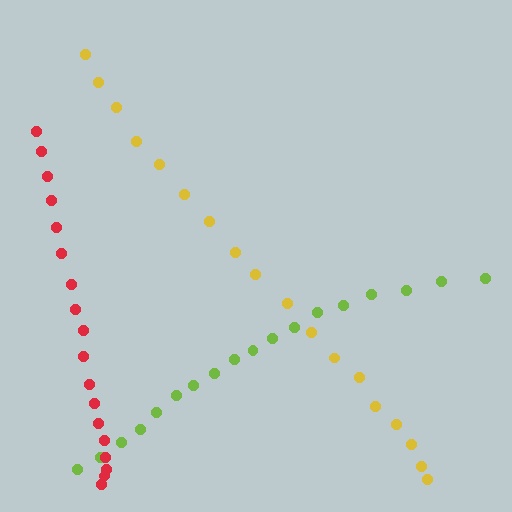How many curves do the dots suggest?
There are 3 distinct paths.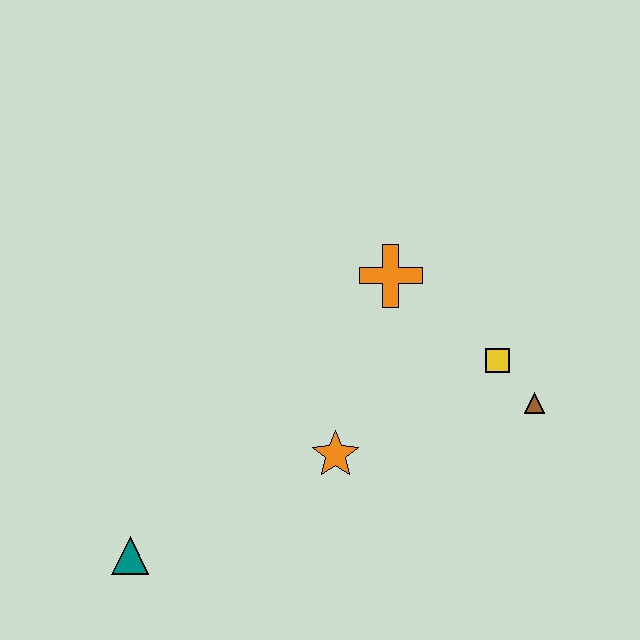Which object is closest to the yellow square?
The brown triangle is closest to the yellow square.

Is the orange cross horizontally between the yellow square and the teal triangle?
Yes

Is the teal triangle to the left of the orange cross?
Yes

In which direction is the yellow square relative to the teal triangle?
The yellow square is to the right of the teal triangle.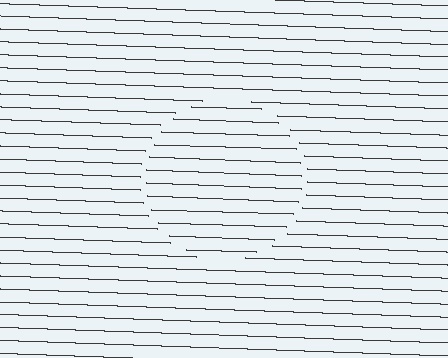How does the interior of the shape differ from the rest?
The interior of the shape contains the same grating, shifted by half a period — the contour is defined by the phase discontinuity where line-ends from the inner and outer gratings abut.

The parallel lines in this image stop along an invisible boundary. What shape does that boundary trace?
An illusory circle. The interior of the shape contains the same grating, shifted by half a period — the contour is defined by the phase discontinuity where line-ends from the inner and outer gratings abut.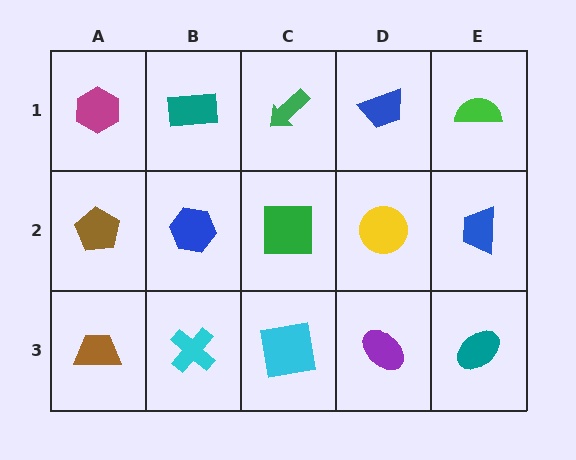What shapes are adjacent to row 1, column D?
A yellow circle (row 2, column D), a green arrow (row 1, column C), a green semicircle (row 1, column E).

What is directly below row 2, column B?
A cyan cross.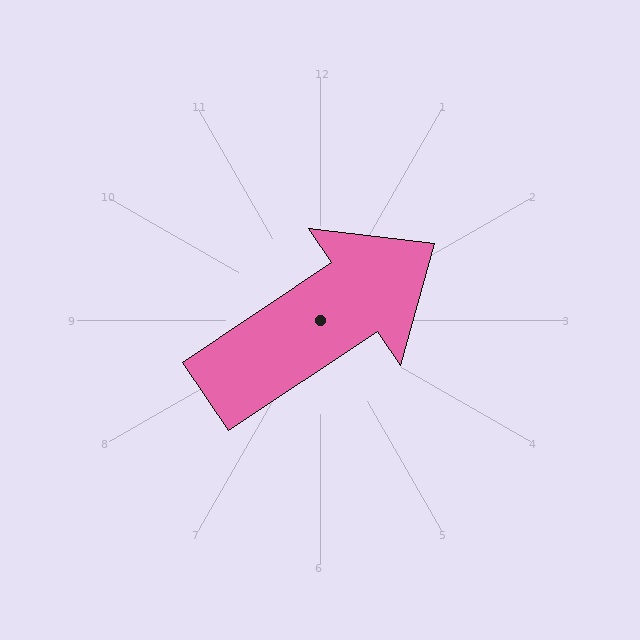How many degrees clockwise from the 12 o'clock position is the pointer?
Approximately 56 degrees.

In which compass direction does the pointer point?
Northeast.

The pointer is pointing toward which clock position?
Roughly 2 o'clock.